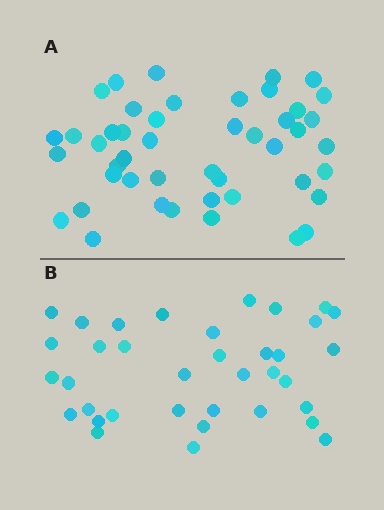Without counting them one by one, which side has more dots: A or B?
Region A (the top region) has more dots.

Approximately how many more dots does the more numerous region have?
Region A has roughly 10 or so more dots than region B.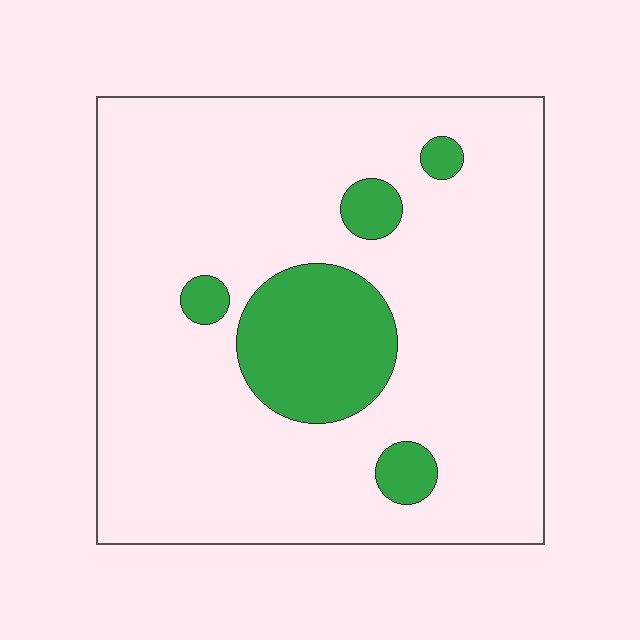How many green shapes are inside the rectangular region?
5.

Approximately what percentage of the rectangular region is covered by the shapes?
Approximately 15%.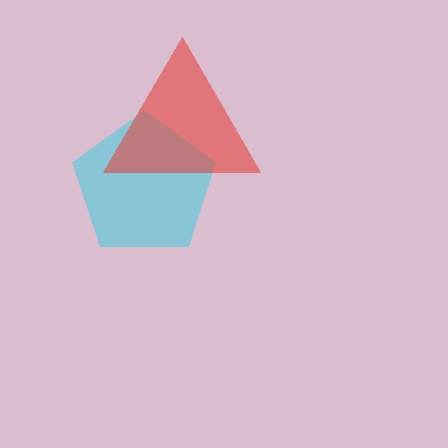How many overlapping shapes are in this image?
There are 2 overlapping shapes in the image.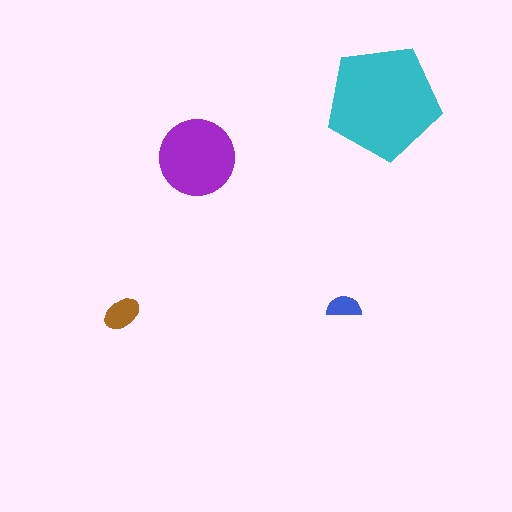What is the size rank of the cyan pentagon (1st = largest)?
1st.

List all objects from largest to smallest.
The cyan pentagon, the purple circle, the brown ellipse, the blue semicircle.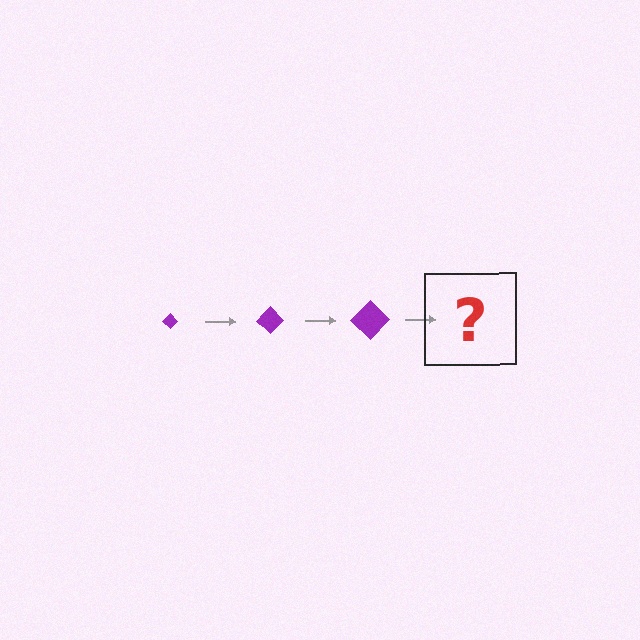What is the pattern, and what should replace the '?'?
The pattern is that the diamond gets progressively larger each step. The '?' should be a purple diamond, larger than the previous one.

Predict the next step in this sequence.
The next step is a purple diamond, larger than the previous one.